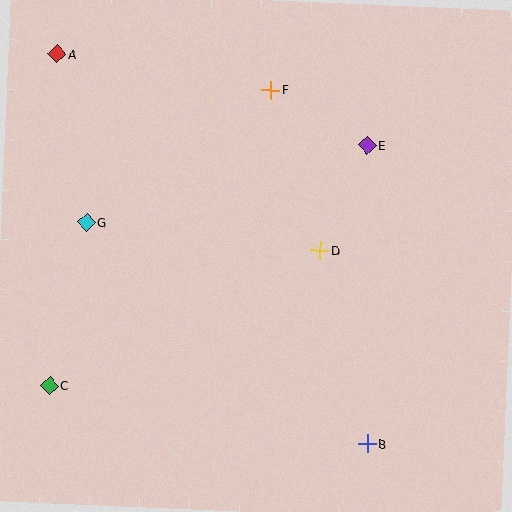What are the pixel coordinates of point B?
Point B is at (367, 444).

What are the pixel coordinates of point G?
Point G is at (87, 223).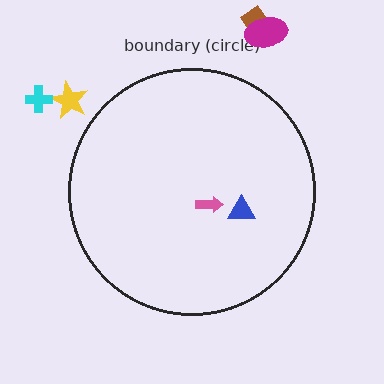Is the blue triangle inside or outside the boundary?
Inside.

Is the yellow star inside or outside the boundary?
Outside.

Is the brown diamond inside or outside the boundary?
Outside.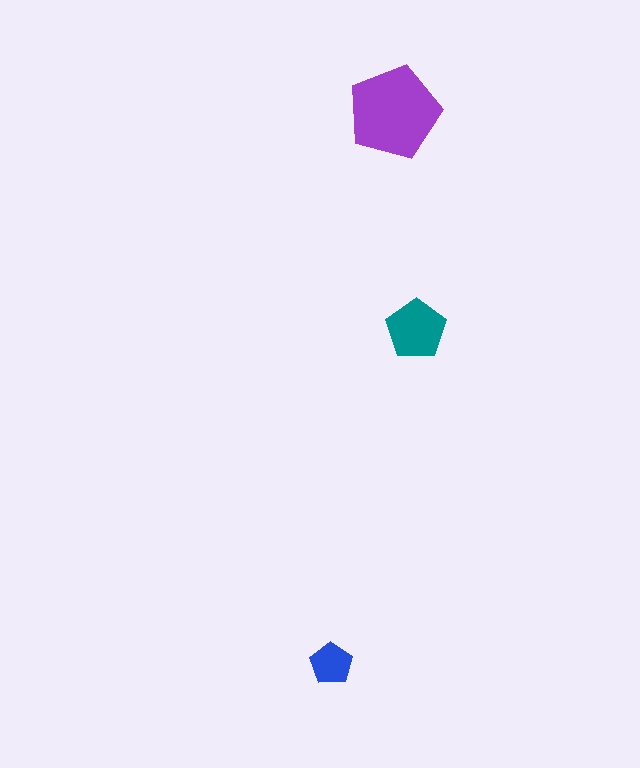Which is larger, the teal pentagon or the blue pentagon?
The teal one.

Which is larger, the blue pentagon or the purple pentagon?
The purple one.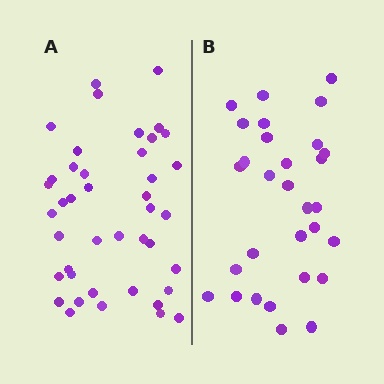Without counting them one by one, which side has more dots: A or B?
Region A (the left region) has more dots.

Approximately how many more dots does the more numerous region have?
Region A has roughly 12 or so more dots than region B.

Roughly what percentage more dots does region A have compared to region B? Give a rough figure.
About 40% more.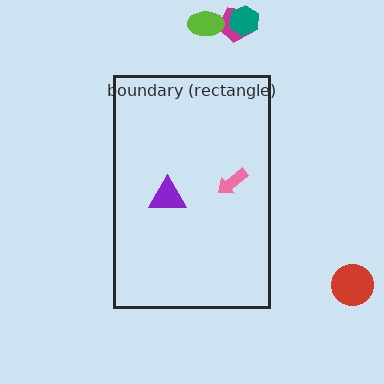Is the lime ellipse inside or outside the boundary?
Outside.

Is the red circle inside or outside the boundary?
Outside.